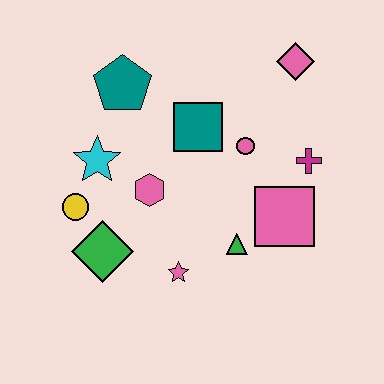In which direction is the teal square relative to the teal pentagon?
The teal square is to the right of the teal pentagon.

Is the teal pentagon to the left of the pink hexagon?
Yes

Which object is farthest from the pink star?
The pink diamond is farthest from the pink star.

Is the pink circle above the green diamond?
Yes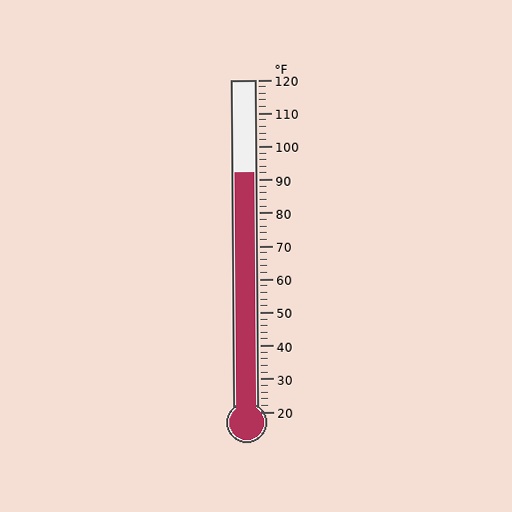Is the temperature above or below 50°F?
The temperature is above 50°F.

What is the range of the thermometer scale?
The thermometer scale ranges from 20°F to 120°F.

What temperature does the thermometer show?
The thermometer shows approximately 92°F.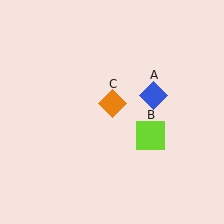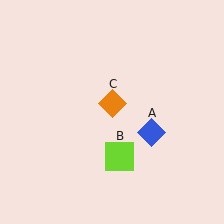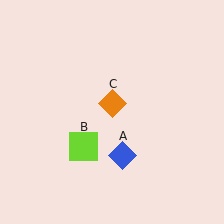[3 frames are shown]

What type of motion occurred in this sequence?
The blue diamond (object A), lime square (object B) rotated clockwise around the center of the scene.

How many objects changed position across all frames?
2 objects changed position: blue diamond (object A), lime square (object B).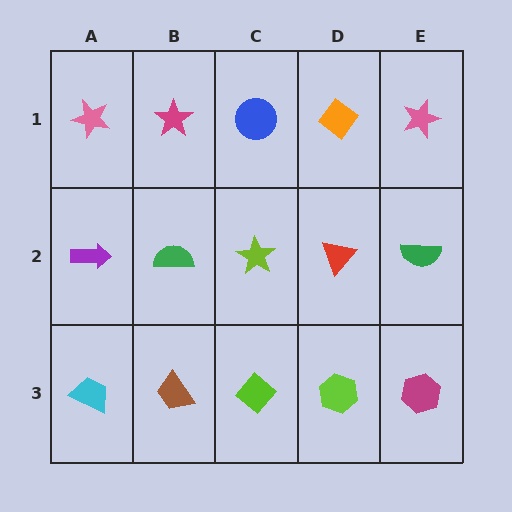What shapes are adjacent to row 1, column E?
A green semicircle (row 2, column E), an orange diamond (row 1, column D).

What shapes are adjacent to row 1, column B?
A green semicircle (row 2, column B), a pink star (row 1, column A), a blue circle (row 1, column C).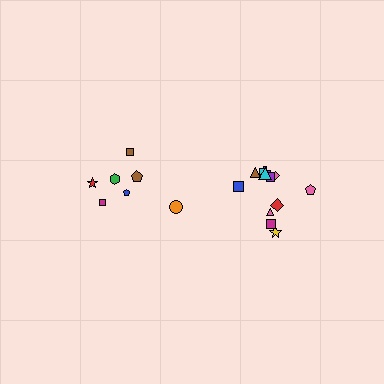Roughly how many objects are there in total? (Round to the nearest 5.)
Roughly 20 objects in total.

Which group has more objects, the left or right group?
The right group.